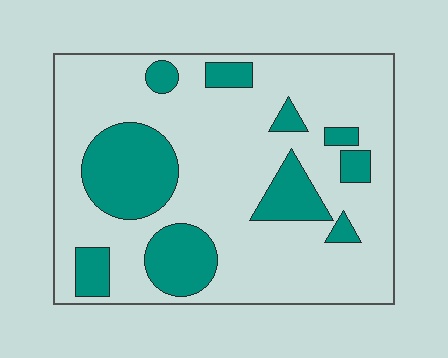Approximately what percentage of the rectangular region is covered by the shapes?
Approximately 25%.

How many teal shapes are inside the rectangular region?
10.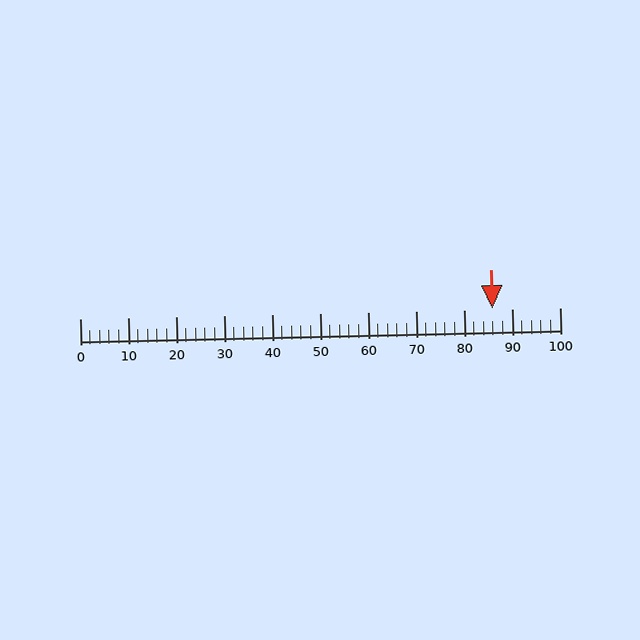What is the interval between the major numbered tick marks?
The major tick marks are spaced 10 units apart.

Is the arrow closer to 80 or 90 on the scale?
The arrow is closer to 90.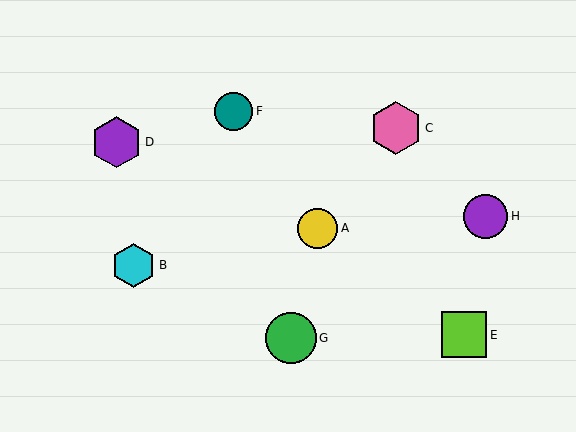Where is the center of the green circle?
The center of the green circle is at (291, 338).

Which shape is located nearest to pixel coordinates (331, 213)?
The yellow circle (labeled A) at (318, 228) is nearest to that location.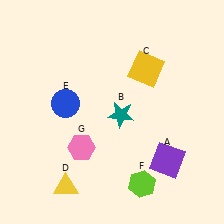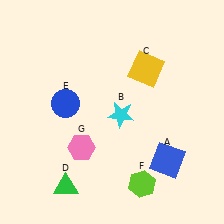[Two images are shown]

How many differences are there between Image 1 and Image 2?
There are 3 differences between the two images.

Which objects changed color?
A changed from purple to blue. B changed from teal to cyan. D changed from yellow to green.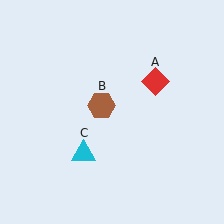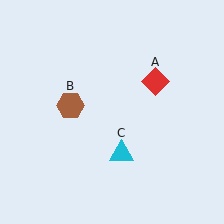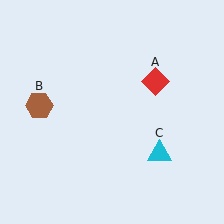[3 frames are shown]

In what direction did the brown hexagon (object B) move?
The brown hexagon (object B) moved left.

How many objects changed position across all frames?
2 objects changed position: brown hexagon (object B), cyan triangle (object C).